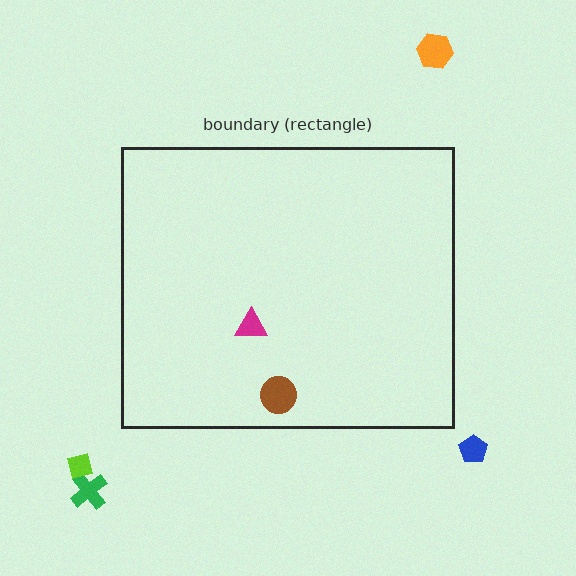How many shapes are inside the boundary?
2 inside, 4 outside.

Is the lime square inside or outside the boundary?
Outside.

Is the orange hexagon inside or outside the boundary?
Outside.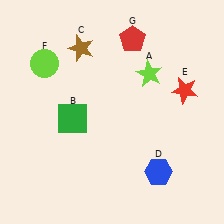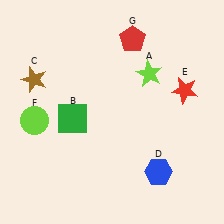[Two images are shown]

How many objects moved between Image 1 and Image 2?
2 objects moved between the two images.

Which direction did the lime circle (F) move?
The lime circle (F) moved down.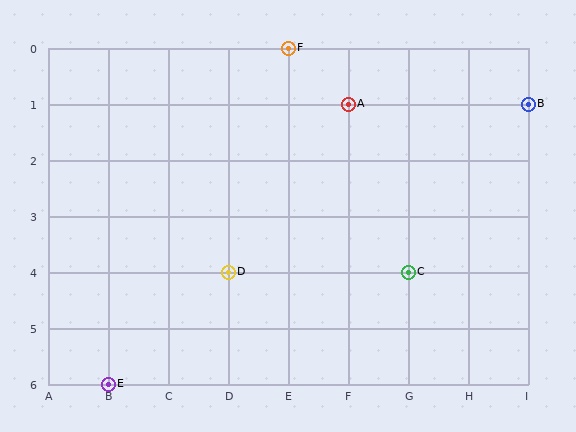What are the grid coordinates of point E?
Point E is at grid coordinates (B, 6).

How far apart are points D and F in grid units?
Points D and F are 1 column and 4 rows apart (about 4.1 grid units diagonally).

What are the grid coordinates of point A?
Point A is at grid coordinates (F, 1).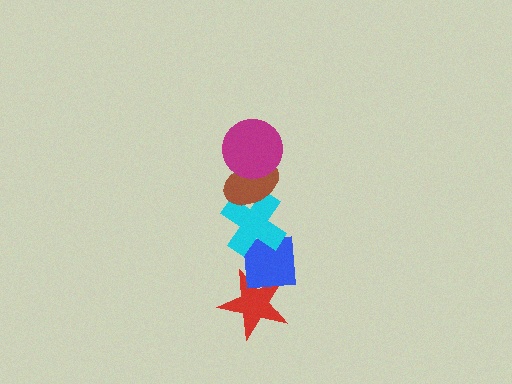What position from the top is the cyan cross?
The cyan cross is 3rd from the top.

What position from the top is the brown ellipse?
The brown ellipse is 2nd from the top.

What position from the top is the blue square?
The blue square is 4th from the top.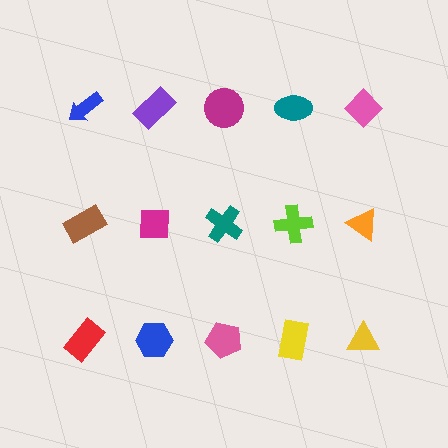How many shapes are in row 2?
5 shapes.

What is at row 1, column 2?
A purple rectangle.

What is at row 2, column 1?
A brown rectangle.